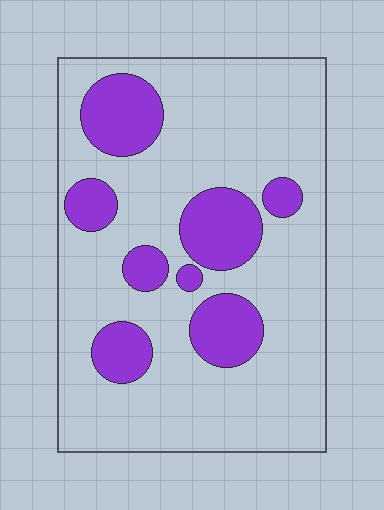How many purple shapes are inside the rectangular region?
8.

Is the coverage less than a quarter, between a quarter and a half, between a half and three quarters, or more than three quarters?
Less than a quarter.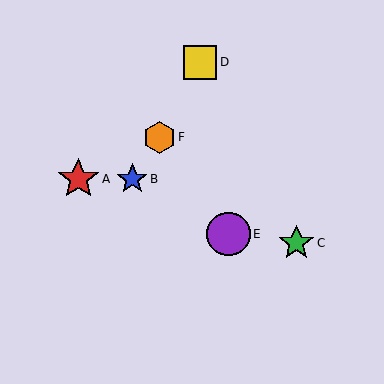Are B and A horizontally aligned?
Yes, both are at y≈179.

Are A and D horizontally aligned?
No, A is at y≈179 and D is at y≈62.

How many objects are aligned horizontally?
2 objects (A, B) are aligned horizontally.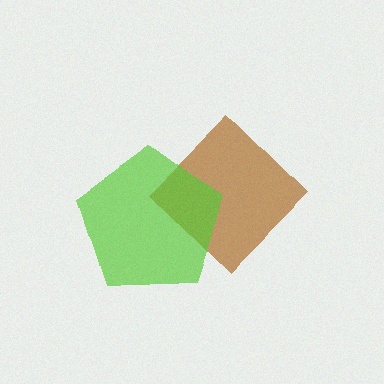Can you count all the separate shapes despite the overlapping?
Yes, there are 2 separate shapes.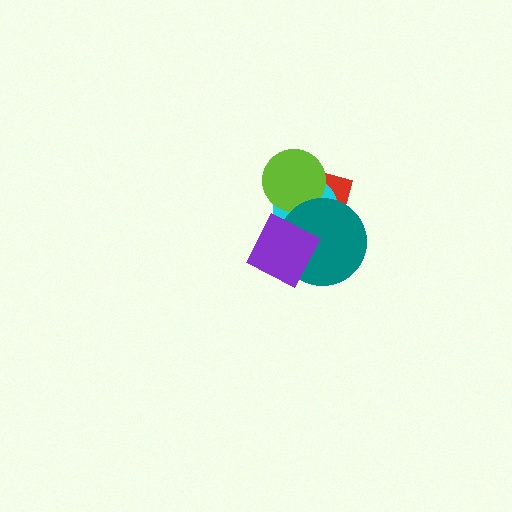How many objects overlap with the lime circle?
2 objects overlap with the lime circle.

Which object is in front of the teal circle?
The purple diamond is in front of the teal circle.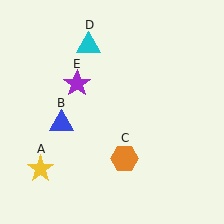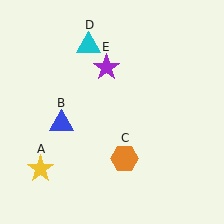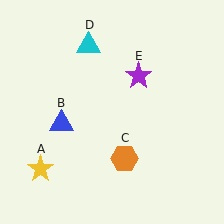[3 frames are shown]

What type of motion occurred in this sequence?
The purple star (object E) rotated clockwise around the center of the scene.